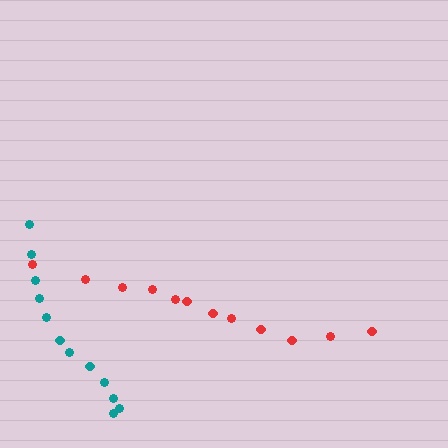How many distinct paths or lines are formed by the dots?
There are 2 distinct paths.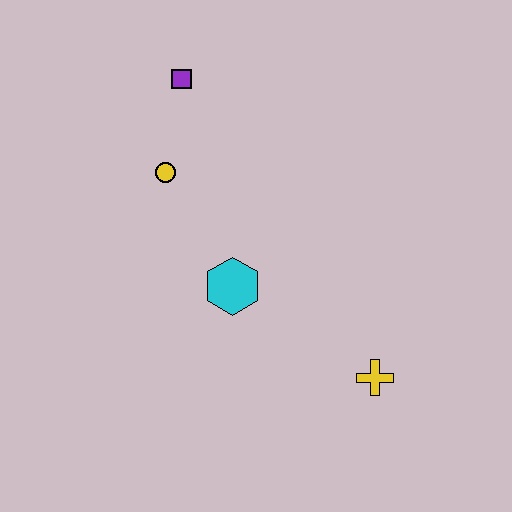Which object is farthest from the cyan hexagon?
The purple square is farthest from the cyan hexagon.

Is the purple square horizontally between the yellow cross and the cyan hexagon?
No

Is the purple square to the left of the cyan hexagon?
Yes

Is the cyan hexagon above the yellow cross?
Yes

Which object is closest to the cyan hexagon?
The yellow circle is closest to the cyan hexagon.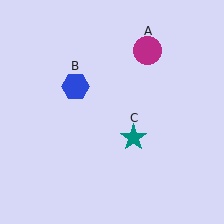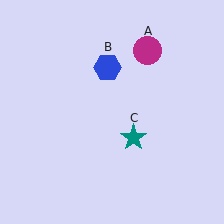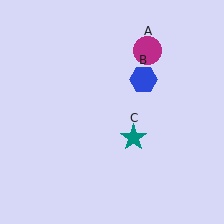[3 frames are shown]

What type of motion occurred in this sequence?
The blue hexagon (object B) rotated clockwise around the center of the scene.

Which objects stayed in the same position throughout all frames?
Magenta circle (object A) and teal star (object C) remained stationary.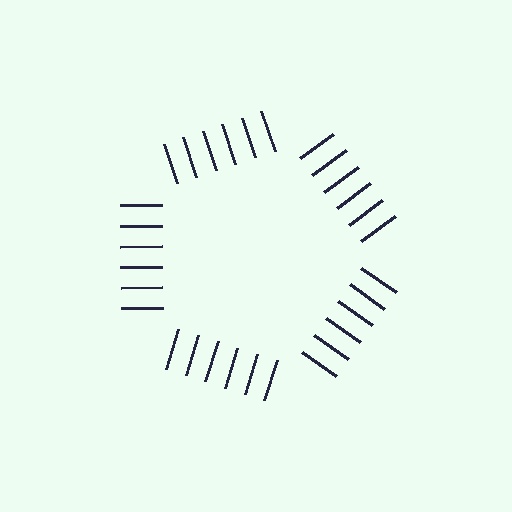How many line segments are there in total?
30 — 6 along each of the 5 edges.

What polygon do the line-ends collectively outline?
An illusory pentagon — the line segments terminate on its edges but no continuous stroke is drawn.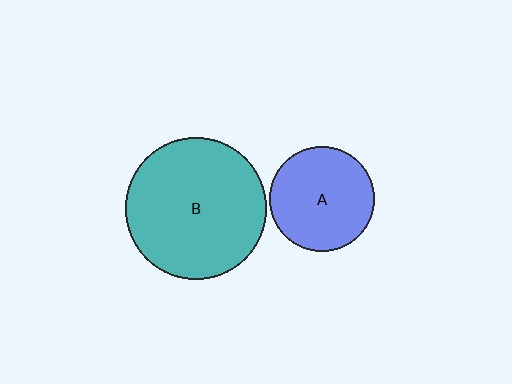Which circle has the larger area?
Circle B (teal).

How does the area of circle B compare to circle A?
Approximately 1.8 times.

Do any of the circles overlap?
No, none of the circles overlap.